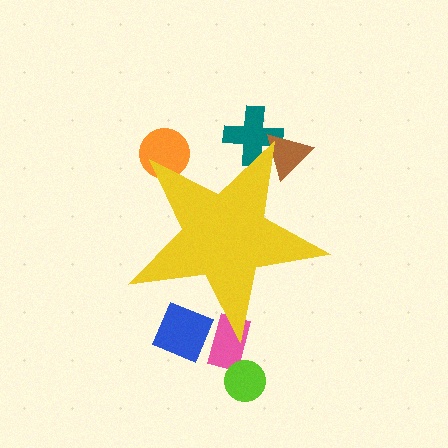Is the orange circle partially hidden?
Yes, the orange circle is partially hidden behind the yellow star.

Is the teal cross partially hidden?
Yes, the teal cross is partially hidden behind the yellow star.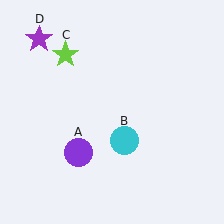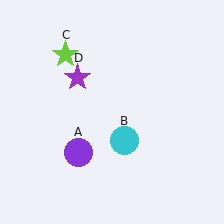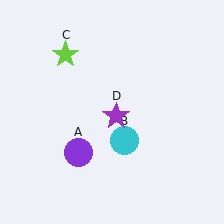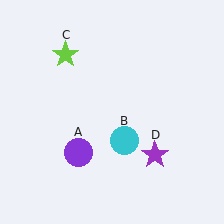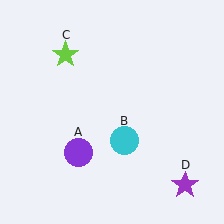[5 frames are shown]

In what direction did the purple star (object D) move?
The purple star (object D) moved down and to the right.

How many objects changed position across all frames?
1 object changed position: purple star (object D).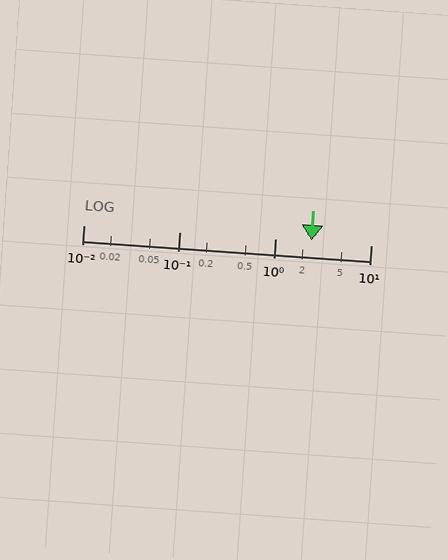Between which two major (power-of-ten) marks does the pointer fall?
The pointer is between 1 and 10.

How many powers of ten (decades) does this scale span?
The scale spans 3 decades, from 0.01 to 10.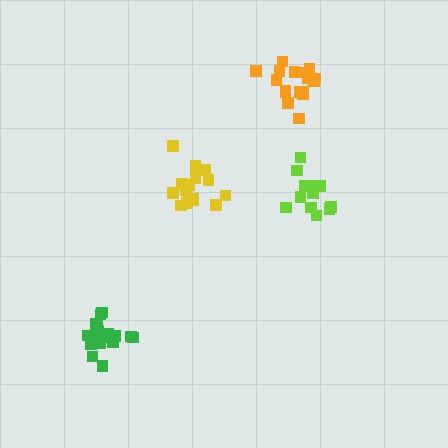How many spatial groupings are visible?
There are 4 spatial groupings.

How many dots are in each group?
Group 1: 16 dots, Group 2: 12 dots, Group 3: 17 dots, Group 4: 18 dots (63 total).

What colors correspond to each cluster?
The clusters are colored: yellow, lime, orange, green.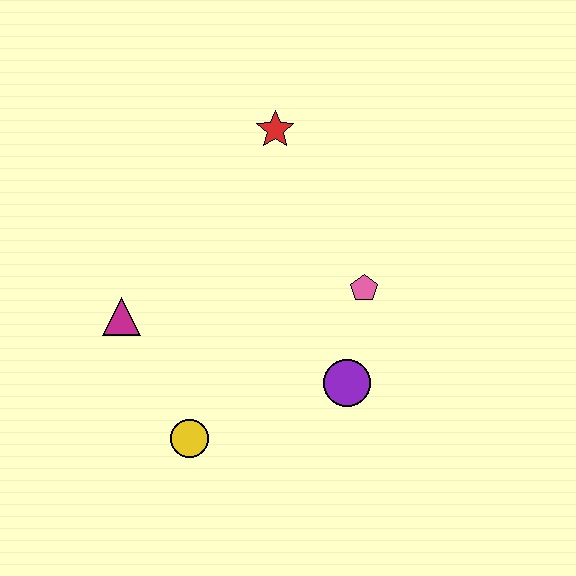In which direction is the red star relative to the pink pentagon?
The red star is above the pink pentagon.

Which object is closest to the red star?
The pink pentagon is closest to the red star.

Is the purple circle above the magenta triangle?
No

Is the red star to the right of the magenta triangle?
Yes